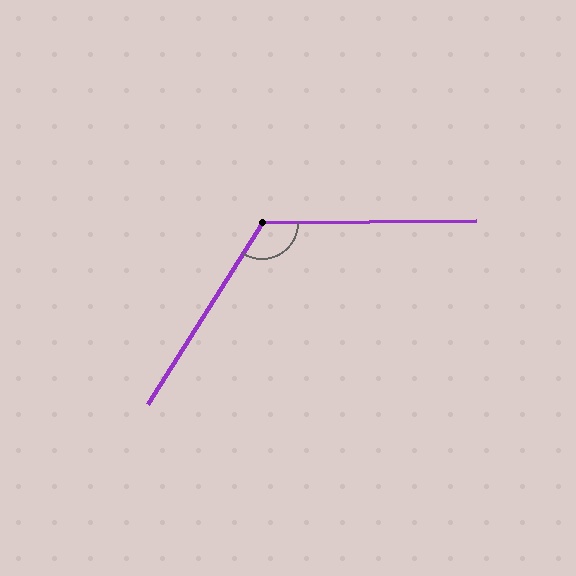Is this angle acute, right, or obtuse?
It is obtuse.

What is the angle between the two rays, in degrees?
Approximately 123 degrees.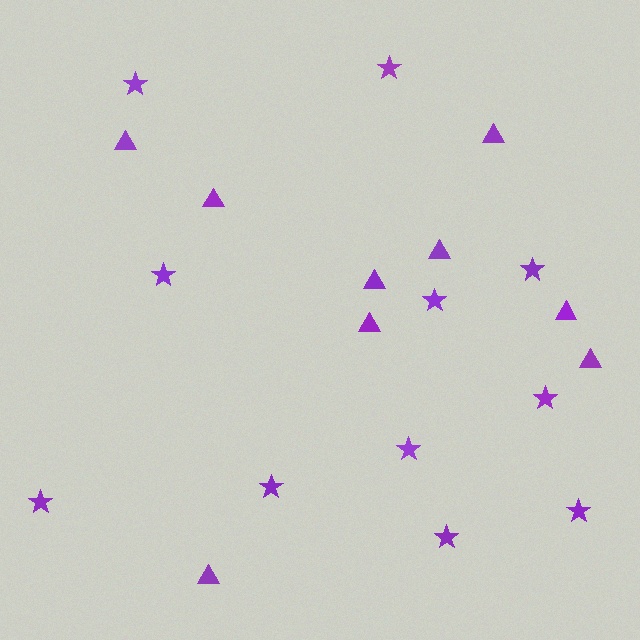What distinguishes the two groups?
There are 2 groups: one group of triangles (9) and one group of stars (11).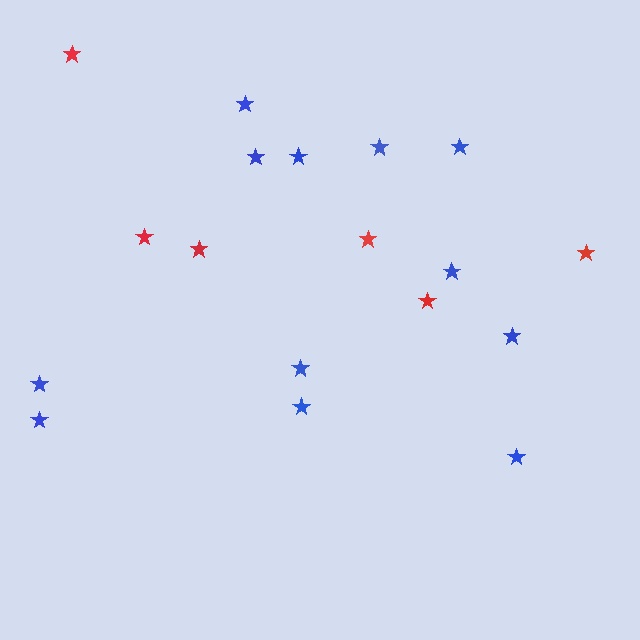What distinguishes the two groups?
There are 2 groups: one group of blue stars (12) and one group of red stars (6).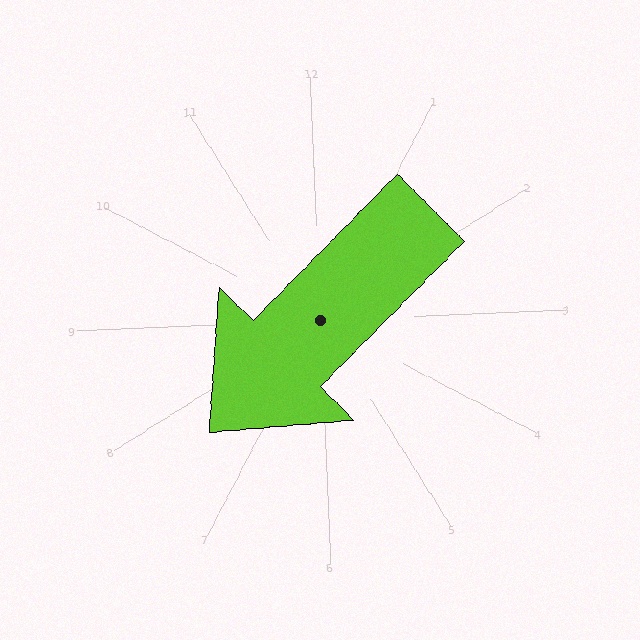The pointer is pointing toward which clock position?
Roughly 8 o'clock.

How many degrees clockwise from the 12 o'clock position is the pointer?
Approximately 227 degrees.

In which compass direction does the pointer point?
Southwest.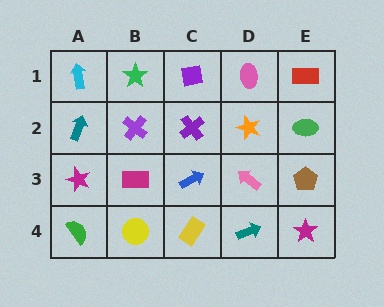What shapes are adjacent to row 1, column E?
A green ellipse (row 2, column E), a pink ellipse (row 1, column D).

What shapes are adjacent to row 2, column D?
A pink ellipse (row 1, column D), a pink arrow (row 3, column D), a purple cross (row 2, column C), a green ellipse (row 2, column E).